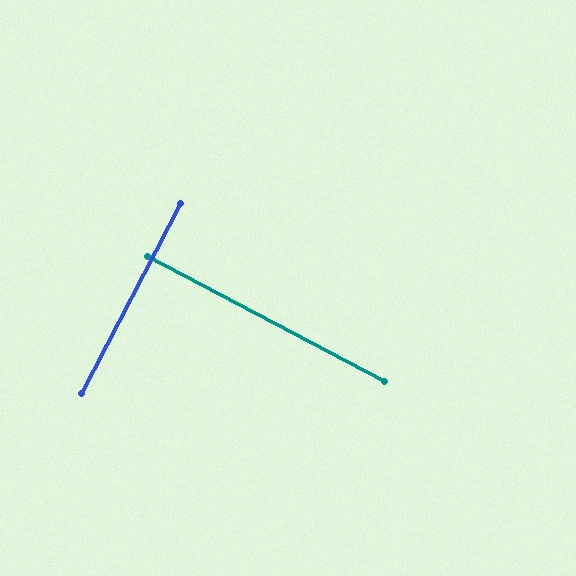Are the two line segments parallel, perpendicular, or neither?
Perpendicular — they meet at approximately 90°.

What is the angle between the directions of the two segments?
Approximately 90 degrees.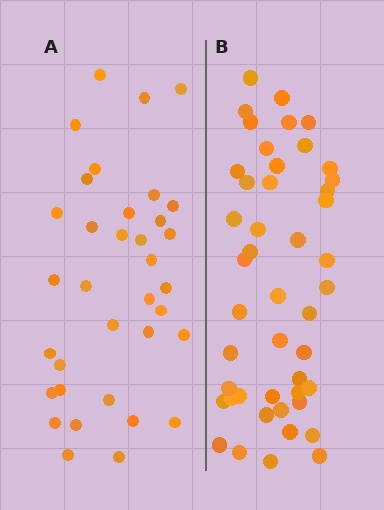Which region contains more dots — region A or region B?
Region B (the right region) has more dots.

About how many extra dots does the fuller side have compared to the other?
Region B has roughly 12 or so more dots than region A.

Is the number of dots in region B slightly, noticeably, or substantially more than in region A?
Region B has noticeably more, but not dramatically so. The ratio is roughly 1.3 to 1.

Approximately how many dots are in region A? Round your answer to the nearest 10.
About 40 dots. (The exact count is 35, which rounds to 40.)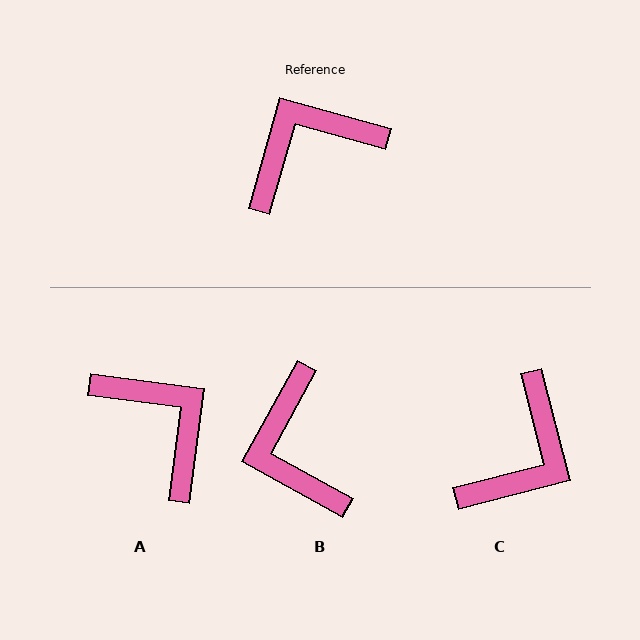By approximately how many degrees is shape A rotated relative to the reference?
Approximately 82 degrees clockwise.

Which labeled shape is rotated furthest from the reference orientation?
C, about 150 degrees away.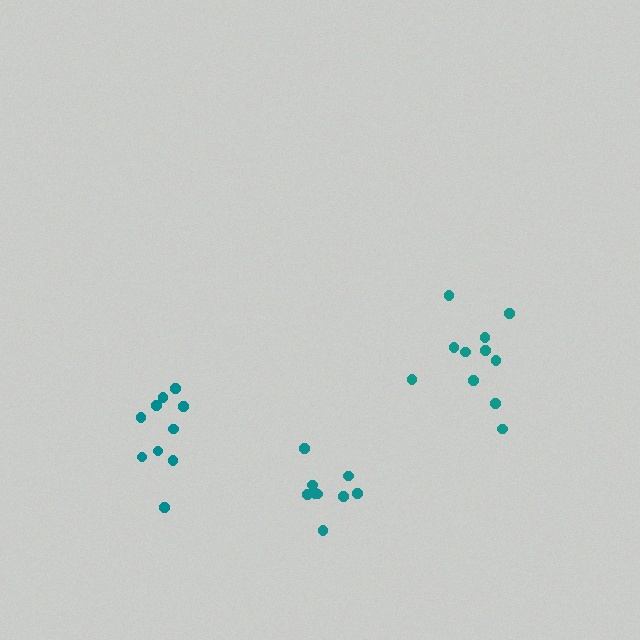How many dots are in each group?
Group 1: 11 dots, Group 2: 10 dots, Group 3: 9 dots (30 total).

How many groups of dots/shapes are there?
There are 3 groups.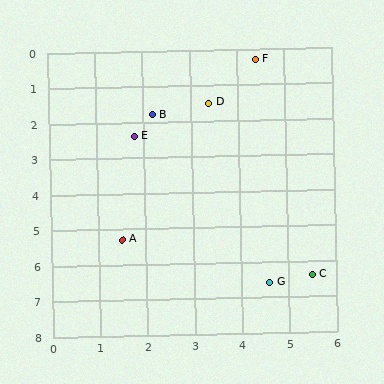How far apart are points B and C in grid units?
Points B and C are about 5.7 grid units apart.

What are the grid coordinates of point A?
Point A is at approximately (1.5, 5.3).